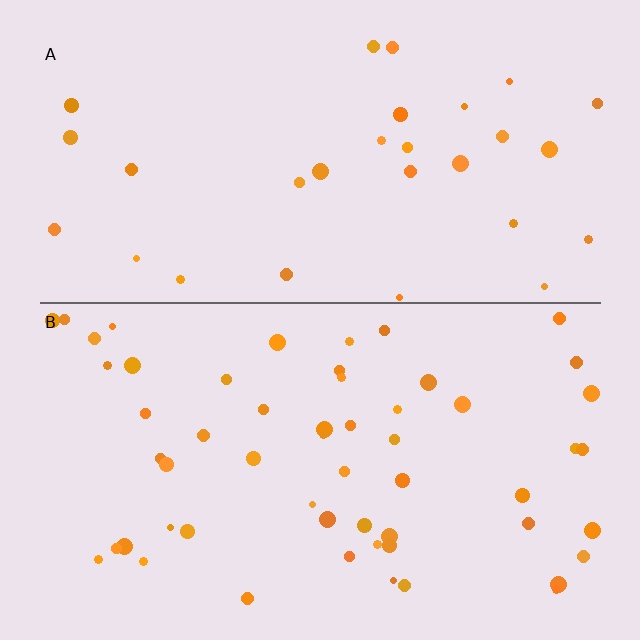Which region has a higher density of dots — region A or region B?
B (the bottom).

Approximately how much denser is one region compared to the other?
Approximately 1.9× — region B over region A.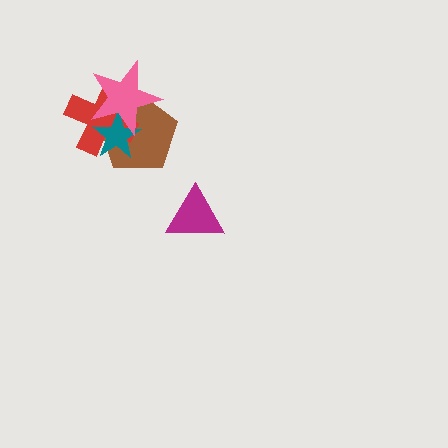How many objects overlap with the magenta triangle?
0 objects overlap with the magenta triangle.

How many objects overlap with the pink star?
3 objects overlap with the pink star.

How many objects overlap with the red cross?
3 objects overlap with the red cross.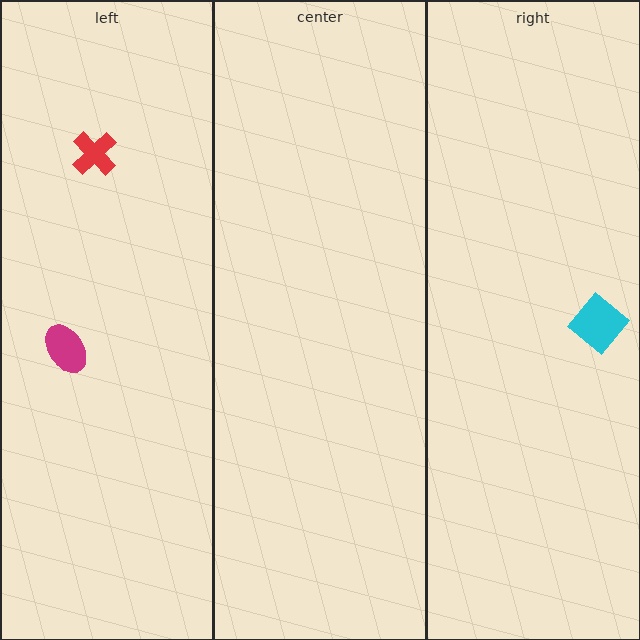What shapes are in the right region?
The cyan diamond.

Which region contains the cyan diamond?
The right region.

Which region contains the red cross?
The left region.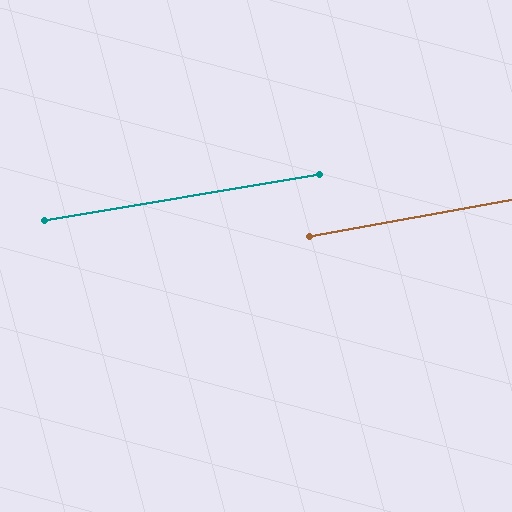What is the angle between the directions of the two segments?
Approximately 1 degree.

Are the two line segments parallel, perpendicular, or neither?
Parallel — their directions differ by only 1.0°.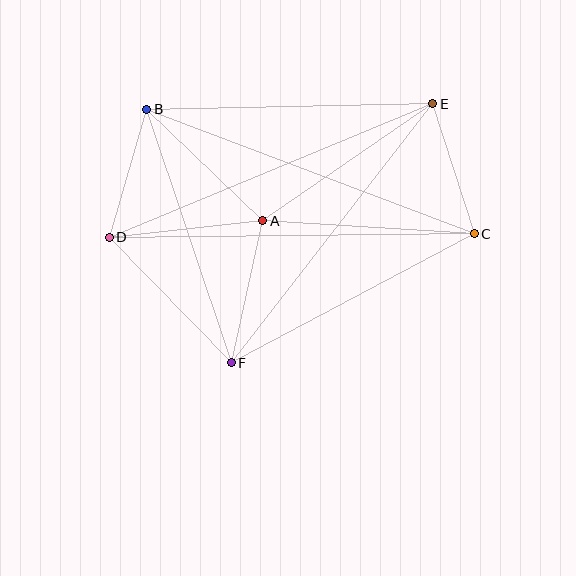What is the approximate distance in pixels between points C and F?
The distance between C and F is approximately 275 pixels.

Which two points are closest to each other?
Points B and D are closest to each other.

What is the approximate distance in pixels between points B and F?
The distance between B and F is approximately 267 pixels.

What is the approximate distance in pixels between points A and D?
The distance between A and D is approximately 154 pixels.